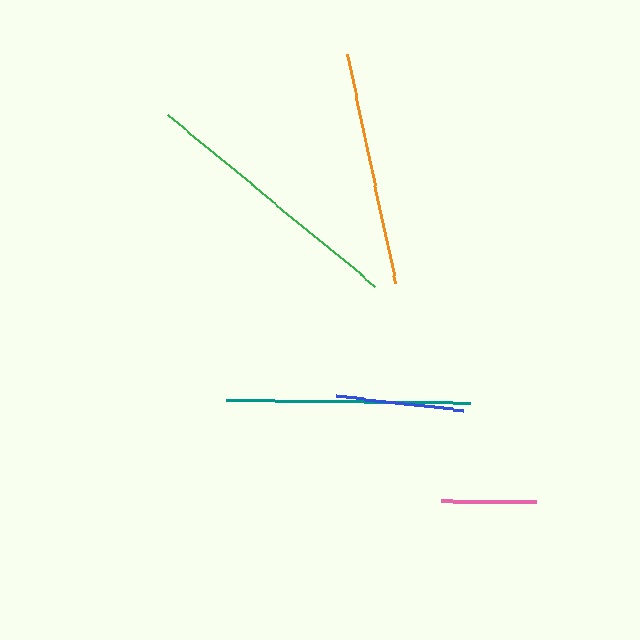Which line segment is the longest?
The green line is the longest at approximately 269 pixels.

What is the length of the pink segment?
The pink segment is approximately 94 pixels long.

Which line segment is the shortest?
The pink line is the shortest at approximately 94 pixels.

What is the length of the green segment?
The green segment is approximately 269 pixels long.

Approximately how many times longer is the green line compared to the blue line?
The green line is approximately 2.1 times the length of the blue line.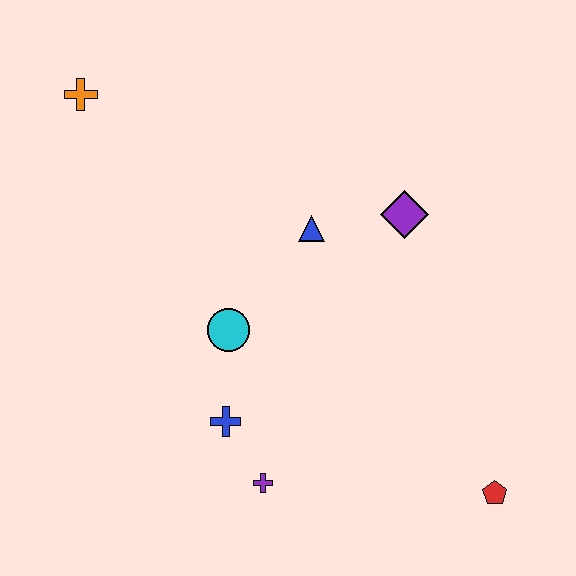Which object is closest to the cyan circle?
The blue cross is closest to the cyan circle.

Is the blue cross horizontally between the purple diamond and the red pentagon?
No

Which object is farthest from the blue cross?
The orange cross is farthest from the blue cross.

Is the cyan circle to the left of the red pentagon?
Yes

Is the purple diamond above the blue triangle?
Yes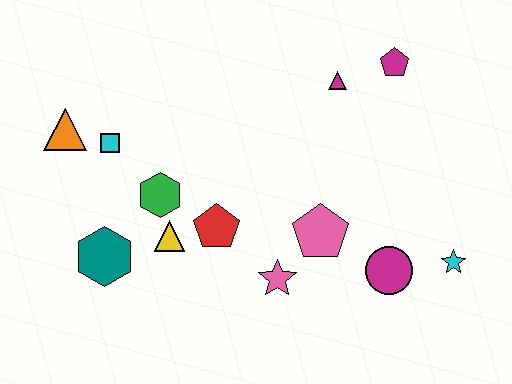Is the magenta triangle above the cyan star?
Yes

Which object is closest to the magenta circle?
The cyan star is closest to the magenta circle.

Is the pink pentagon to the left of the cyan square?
No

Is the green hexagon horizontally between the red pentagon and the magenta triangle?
No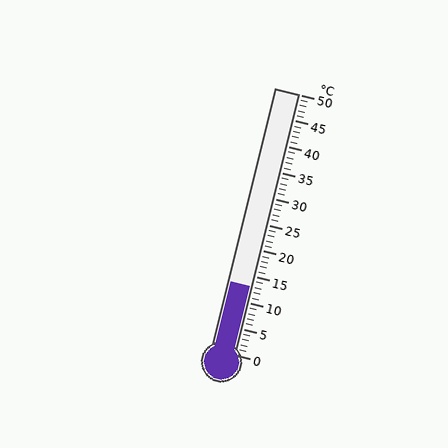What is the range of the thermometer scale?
The thermometer scale ranges from 0°C to 50°C.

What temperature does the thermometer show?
The thermometer shows approximately 13°C.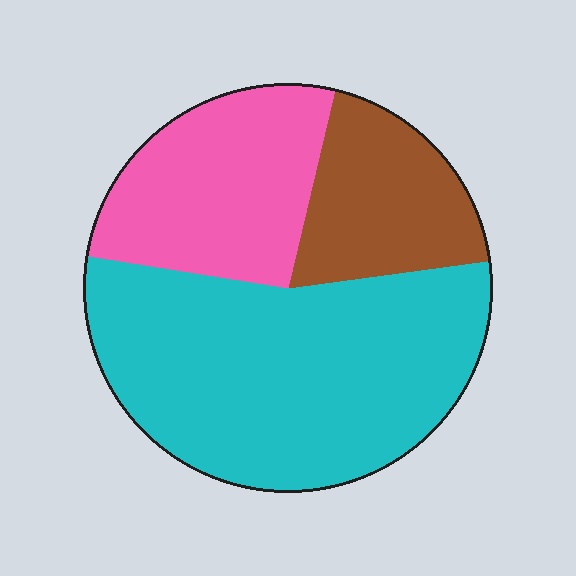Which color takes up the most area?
Cyan, at roughly 55%.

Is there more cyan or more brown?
Cyan.